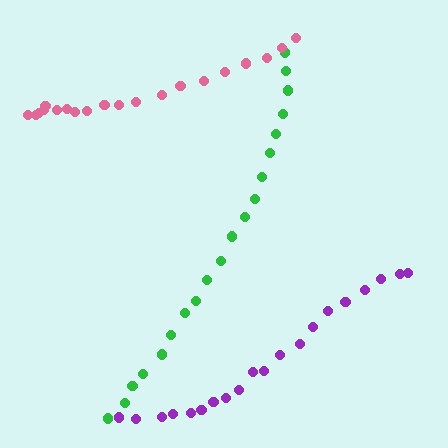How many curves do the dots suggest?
There are 3 distinct paths.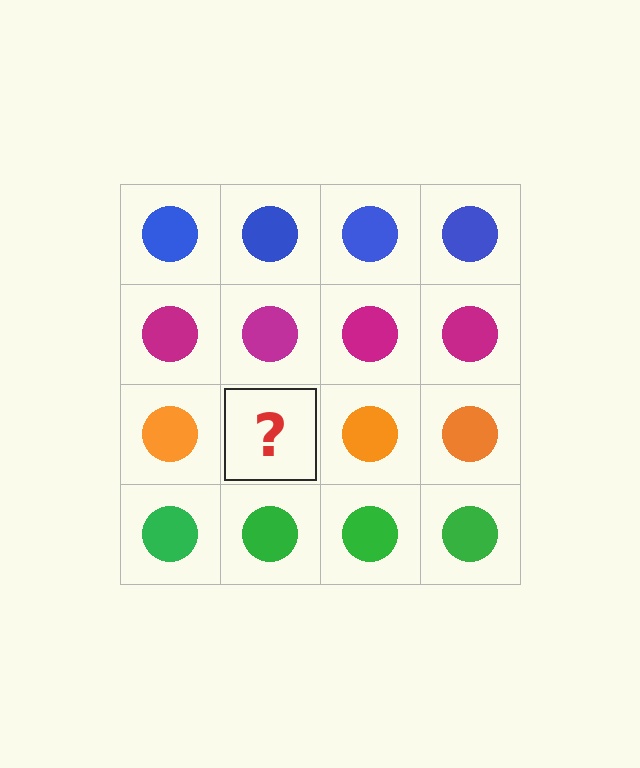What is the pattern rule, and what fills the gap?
The rule is that each row has a consistent color. The gap should be filled with an orange circle.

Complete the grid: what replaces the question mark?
The question mark should be replaced with an orange circle.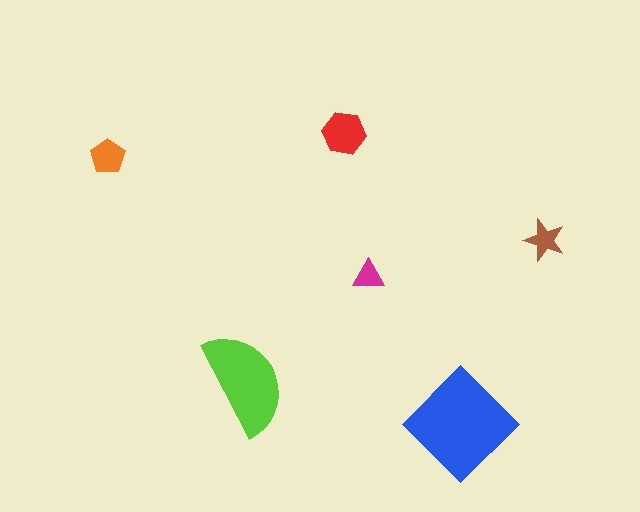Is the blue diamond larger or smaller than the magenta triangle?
Larger.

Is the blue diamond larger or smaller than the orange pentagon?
Larger.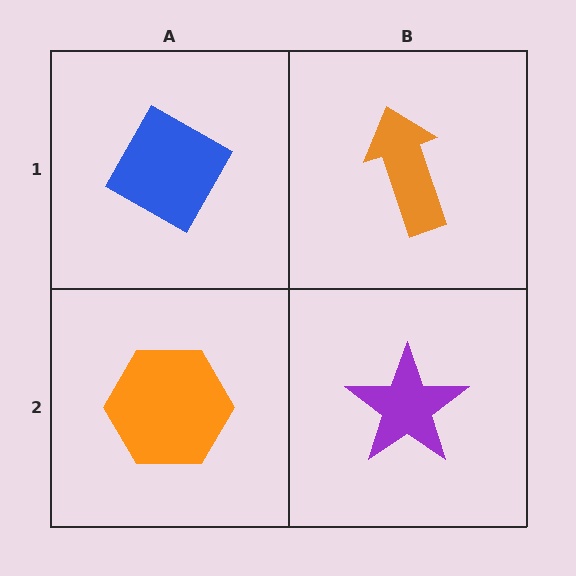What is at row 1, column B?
An orange arrow.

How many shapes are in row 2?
2 shapes.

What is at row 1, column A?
A blue diamond.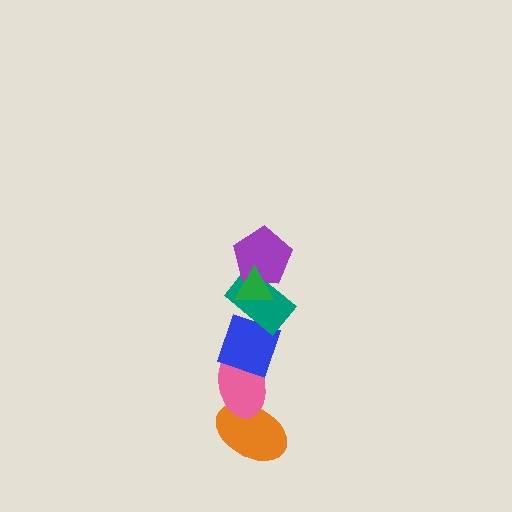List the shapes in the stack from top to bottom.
From top to bottom: the green triangle, the purple pentagon, the teal rectangle, the blue diamond, the pink ellipse, the orange ellipse.